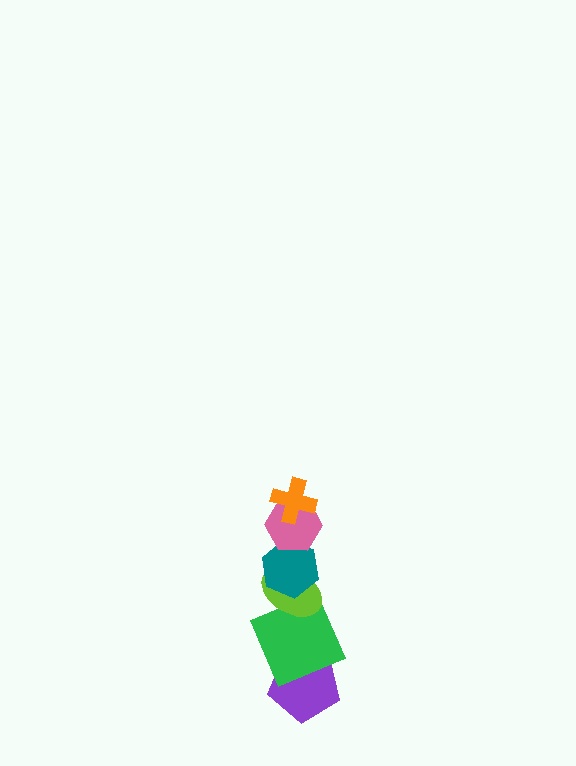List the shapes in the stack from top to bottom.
From top to bottom: the orange cross, the pink hexagon, the teal hexagon, the lime ellipse, the green square, the purple pentagon.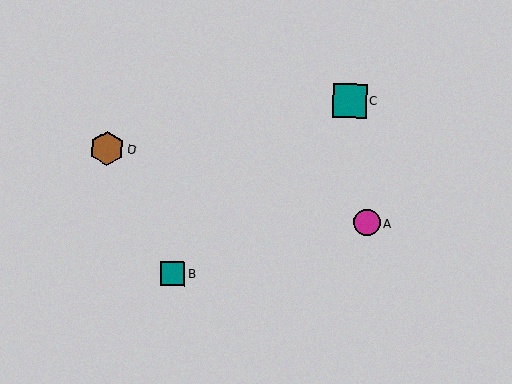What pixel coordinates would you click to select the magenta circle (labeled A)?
Click at (367, 223) to select the magenta circle A.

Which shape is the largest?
The brown hexagon (labeled D) is the largest.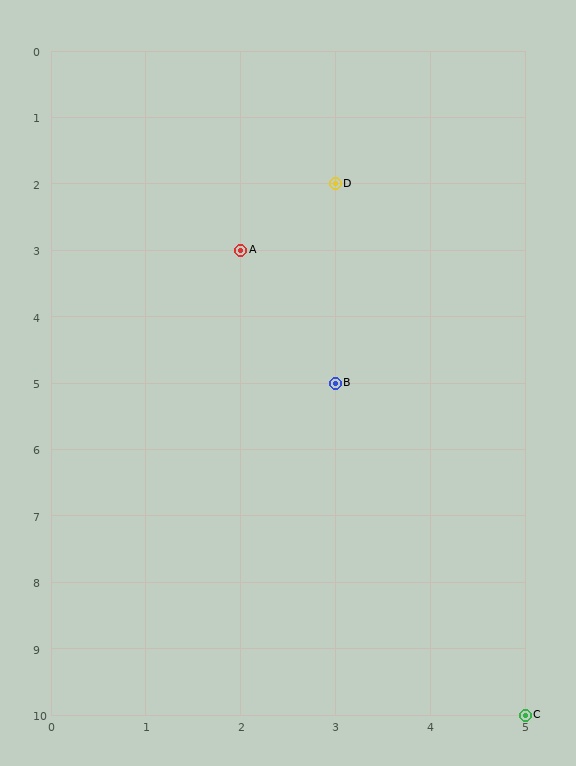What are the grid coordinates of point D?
Point D is at grid coordinates (3, 2).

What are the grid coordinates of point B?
Point B is at grid coordinates (3, 5).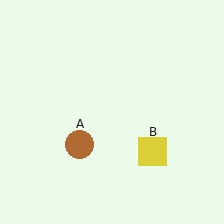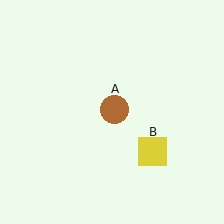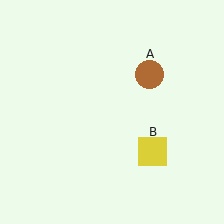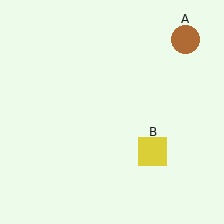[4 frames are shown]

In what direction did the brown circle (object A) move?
The brown circle (object A) moved up and to the right.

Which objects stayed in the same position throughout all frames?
Yellow square (object B) remained stationary.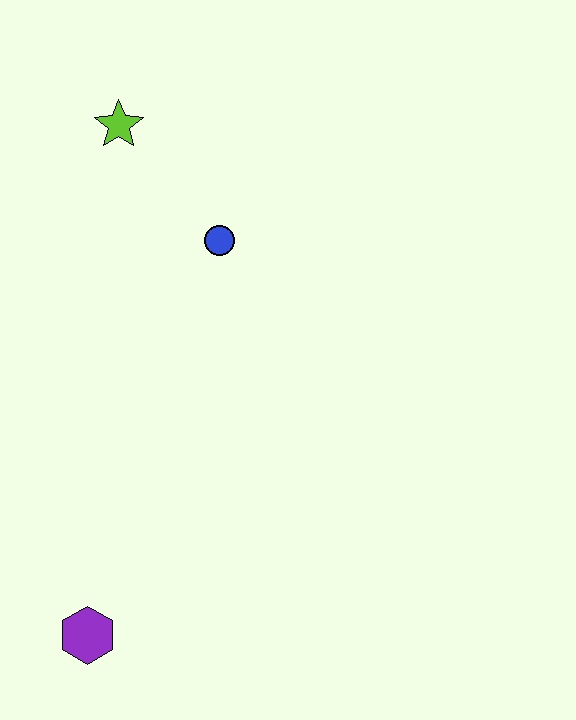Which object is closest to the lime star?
The blue circle is closest to the lime star.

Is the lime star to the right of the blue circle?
No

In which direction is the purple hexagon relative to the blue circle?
The purple hexagon is below the blue circle.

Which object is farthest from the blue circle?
The purple hexagon is farthest from the blue circle.